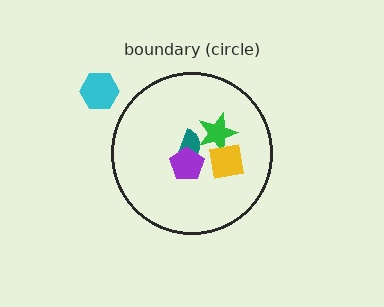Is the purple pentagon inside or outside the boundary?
Inside.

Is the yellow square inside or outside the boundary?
Inside.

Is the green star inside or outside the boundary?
Inside.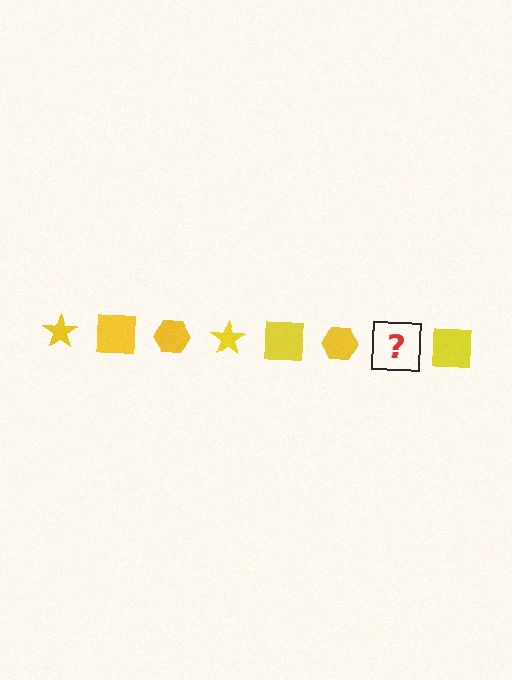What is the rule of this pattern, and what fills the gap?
The rule is that the pattern cycles through star, square, hexagon shapes in yellow. The gap should be filled with a yellow star.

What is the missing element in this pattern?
The missing element is a yellow star.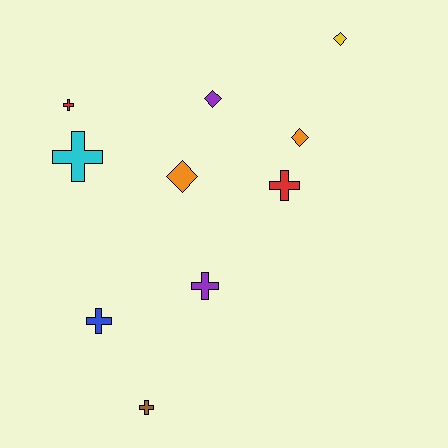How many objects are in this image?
There are 10 objects.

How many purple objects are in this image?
There are 2 purple objects.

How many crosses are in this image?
There are 6 crosses.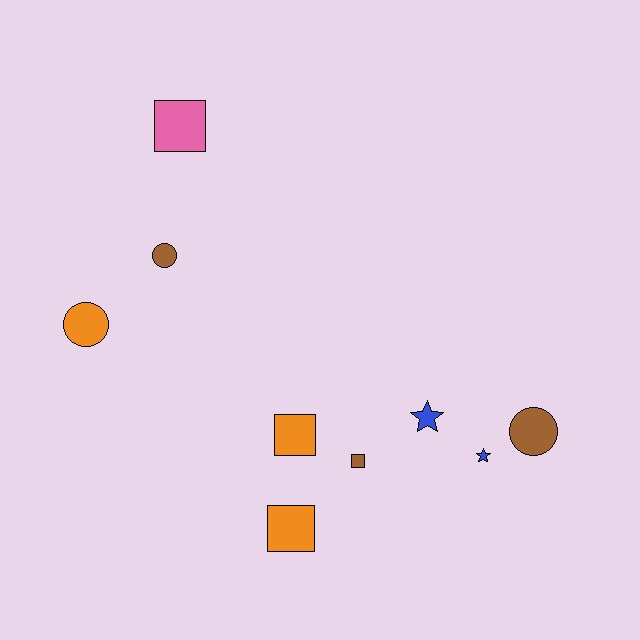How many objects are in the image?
There are 9 objects.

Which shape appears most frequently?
Square, with 4 objects.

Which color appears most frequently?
Orange, with 3 objects.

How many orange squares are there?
There are 2 orange squares.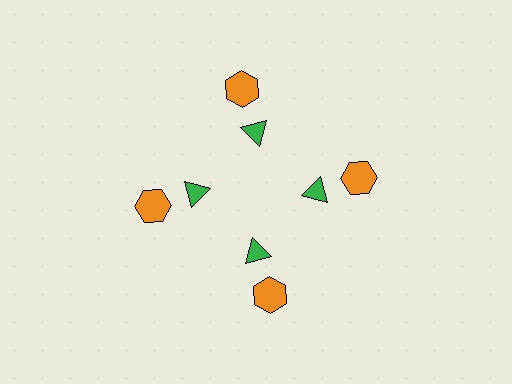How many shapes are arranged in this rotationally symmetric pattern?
There are 8 shapes, arranged in 4 groups of 2.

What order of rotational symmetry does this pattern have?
This pattern has 4-fold rotational symmetry.